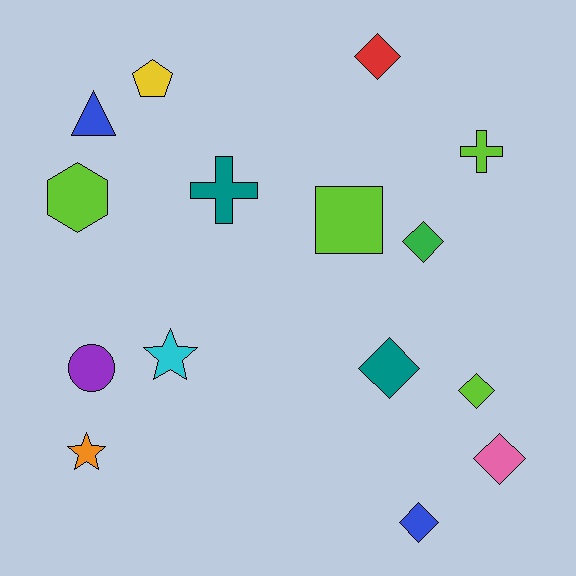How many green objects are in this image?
There is 1 green object.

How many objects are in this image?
There are 15 objects.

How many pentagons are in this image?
There is 1 pentagon.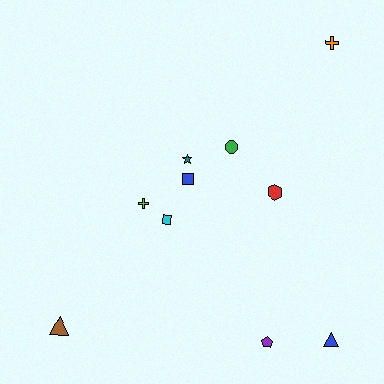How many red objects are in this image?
There is 1 red object.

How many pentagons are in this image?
There is 1 pentagon.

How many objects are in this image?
There are 10 objects.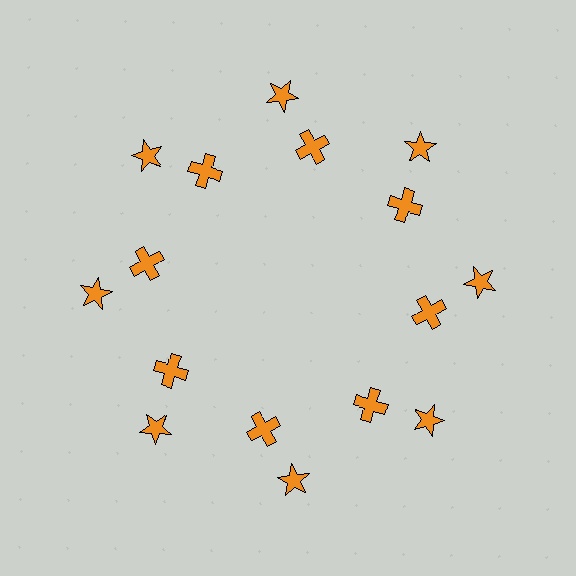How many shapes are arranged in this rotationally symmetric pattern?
There are 16 shapes, arranged in 8 groups of 2.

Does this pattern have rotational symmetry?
Yes, this pattern has 8-fold rotational symmetry. It looks the same after rotating 45 degrees around the center.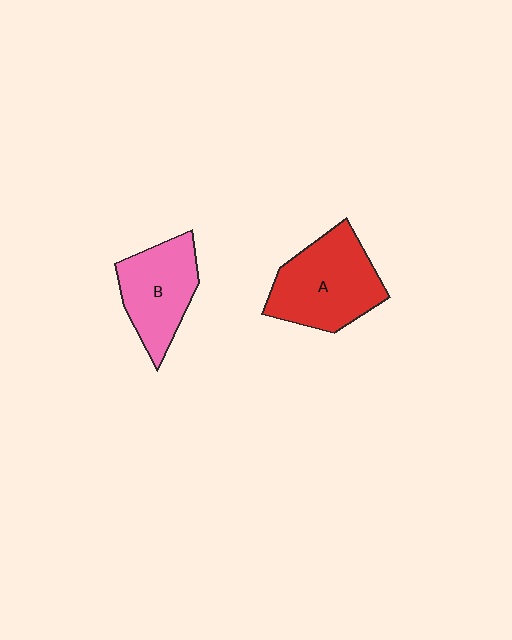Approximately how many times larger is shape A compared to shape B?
Approximately 1.3 times.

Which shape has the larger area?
Shape A (red).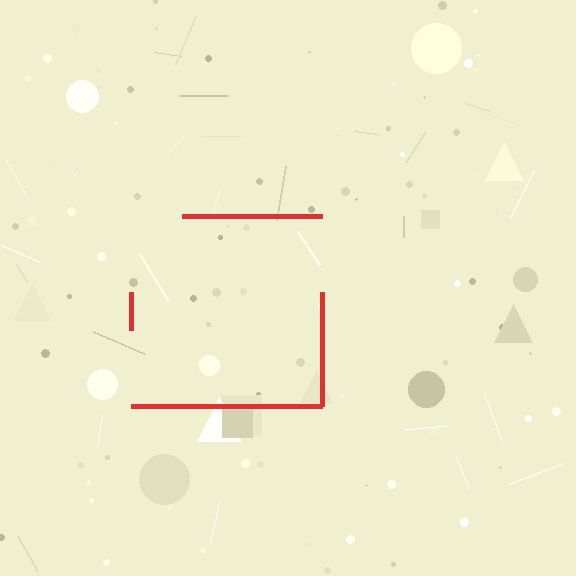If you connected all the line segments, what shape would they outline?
They would outline a square.